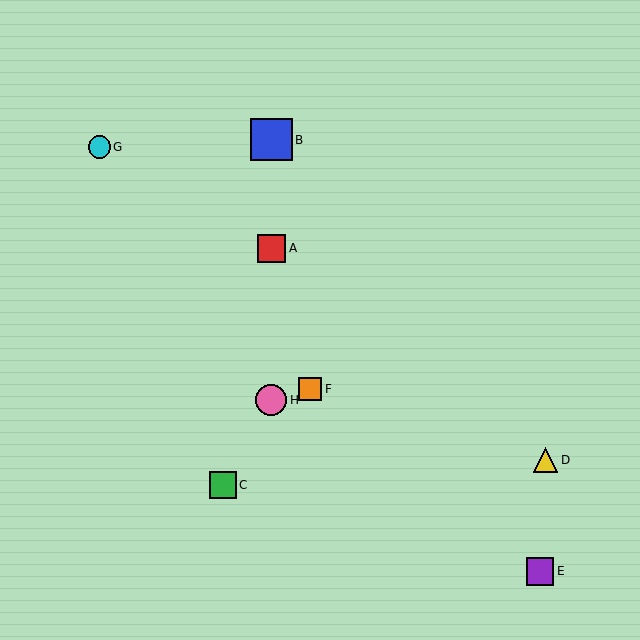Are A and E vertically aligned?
No, A is at x≈271 and E is at x≈540.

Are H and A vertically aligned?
Yes, both are at x≈271.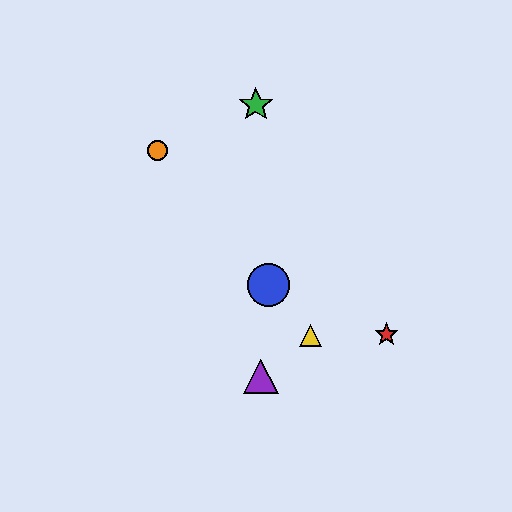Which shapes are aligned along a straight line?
The blue circle, the yellow triangle, the orange circle are aligned along a straight line.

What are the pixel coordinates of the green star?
The green star is at (256, 105).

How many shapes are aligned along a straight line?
3 shapes (the blue circle, the yellow triangle, the orange circle) are aligned along a straight line.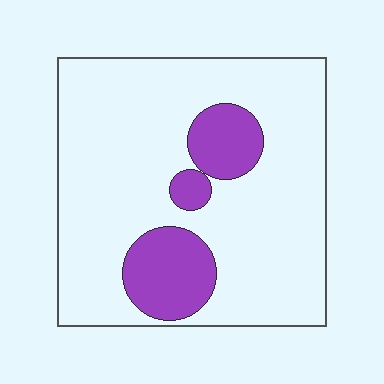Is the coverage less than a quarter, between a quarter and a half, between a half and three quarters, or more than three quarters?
Less than a quarter.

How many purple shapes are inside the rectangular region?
3.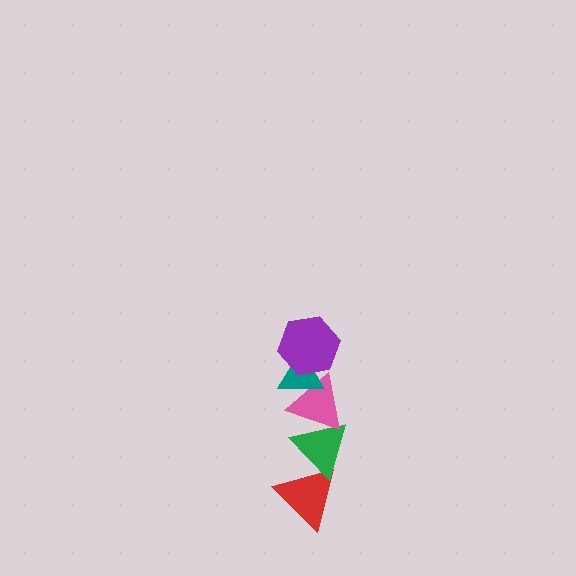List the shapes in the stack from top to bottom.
From top to bottom: the purple hexagon, the teal triangle, the pink triangle, the green triangle, the red triangle.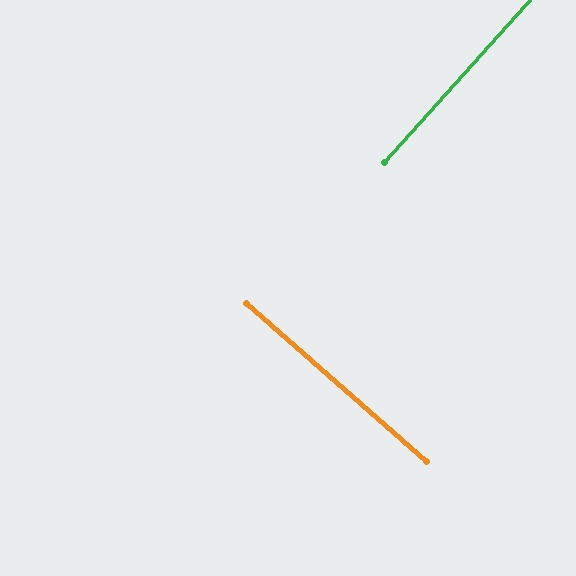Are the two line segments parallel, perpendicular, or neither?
Perpendicular — they meet at approximately 90°.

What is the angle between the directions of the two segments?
Approximately 90 degrees.